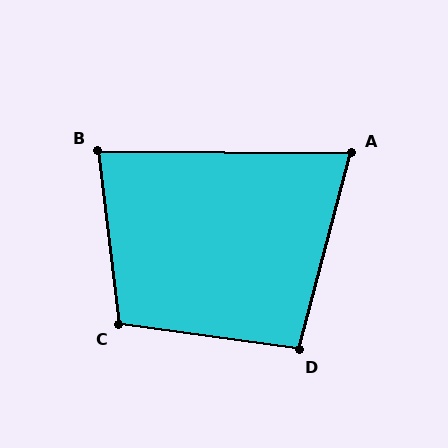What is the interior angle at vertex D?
Approximately 97 degrees (obtuse).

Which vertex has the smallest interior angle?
A, at approximately 76 degrees.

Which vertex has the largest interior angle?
C, at approximately 104 degrees.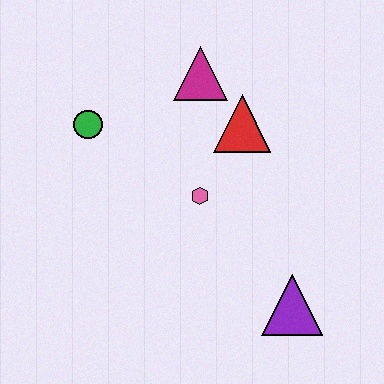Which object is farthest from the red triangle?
The purple triangle is farthest from the red triangle.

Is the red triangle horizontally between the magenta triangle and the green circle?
No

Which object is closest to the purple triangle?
The pink hexagon is closest to the purple triangle.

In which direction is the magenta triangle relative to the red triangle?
The magenta triangle is above the red triangle.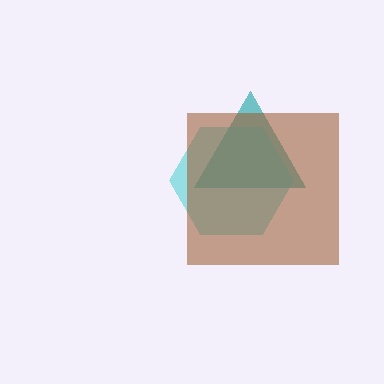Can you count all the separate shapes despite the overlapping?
Yes, there are 3 separate shapes.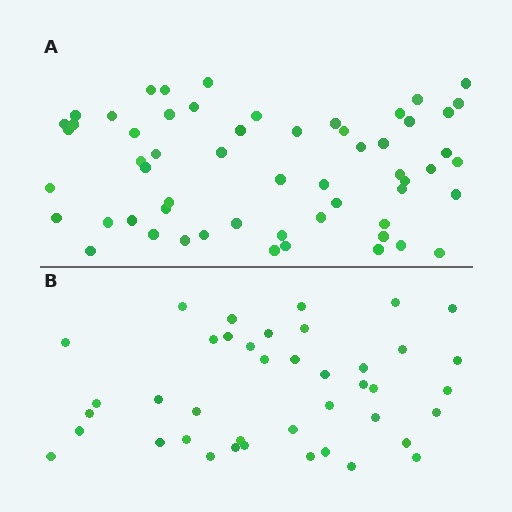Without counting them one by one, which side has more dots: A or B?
Region A (the top region) has more dots.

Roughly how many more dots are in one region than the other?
Region A has approximately 15 more dots than region B.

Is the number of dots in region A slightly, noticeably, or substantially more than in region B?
Region A has noticeably more, but not dramatically so. The ratio is roughly 1.4 to 1.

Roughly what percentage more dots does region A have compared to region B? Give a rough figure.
About 40% more.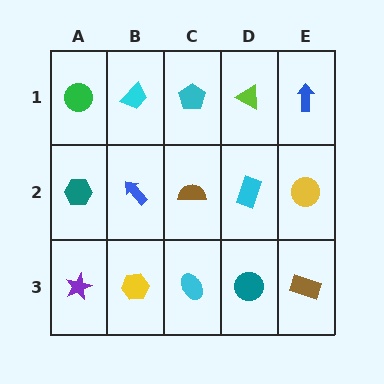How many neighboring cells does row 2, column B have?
4.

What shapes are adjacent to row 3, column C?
A brown semicircle (row 2, column C), a yellow hexagon (row 3, column B), a teal circle (row 3, column D).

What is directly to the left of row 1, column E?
A lime triangle.